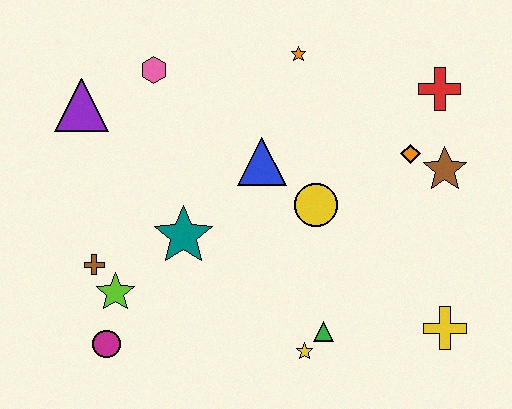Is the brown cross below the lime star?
No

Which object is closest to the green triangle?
The yellow star is closest to the green triangle.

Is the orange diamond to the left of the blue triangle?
No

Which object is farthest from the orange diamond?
The magenta circle is farthest from the orange diamond.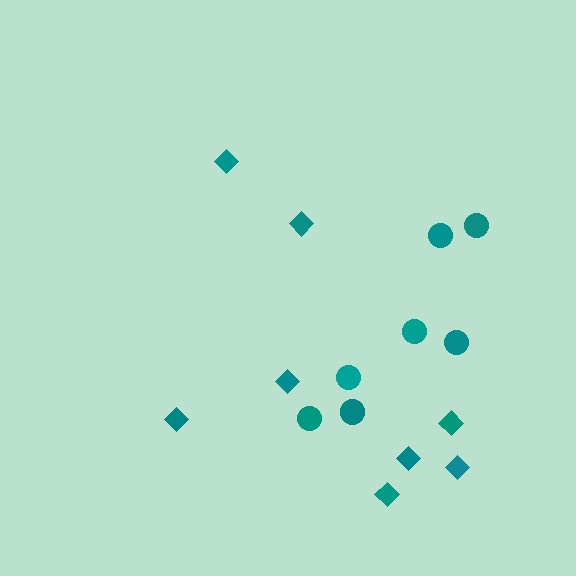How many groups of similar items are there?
There are 2 groups: one group of circles (7) and one group of diamonds (8).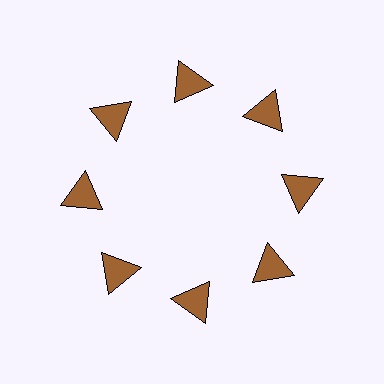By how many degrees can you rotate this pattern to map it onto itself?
The pattern maps onto itself every 45 degrees of rotation.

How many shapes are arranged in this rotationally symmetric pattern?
There are 8 shapes, arranged in 8 groups of 1.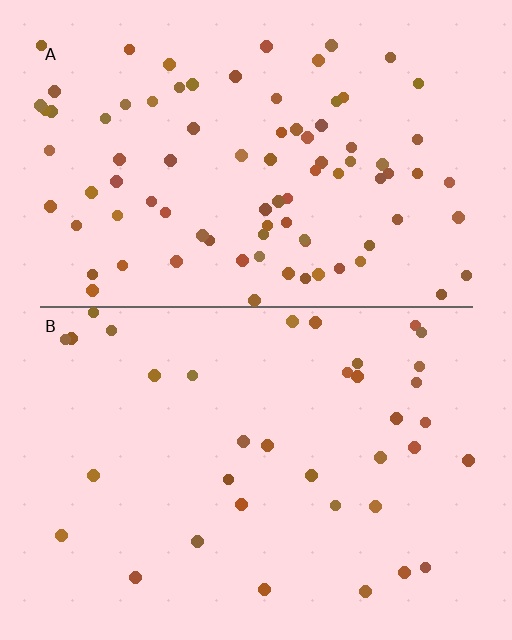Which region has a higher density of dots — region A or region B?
A (the top).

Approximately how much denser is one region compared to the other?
Approximately 2.4× — region A over region B.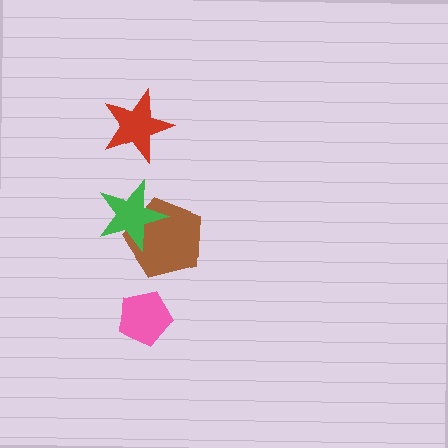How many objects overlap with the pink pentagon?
0 objects overlap with the pink pentagon.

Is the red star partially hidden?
No, no other shape covers it.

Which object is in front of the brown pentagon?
The green star is in front of the brown pentagon.